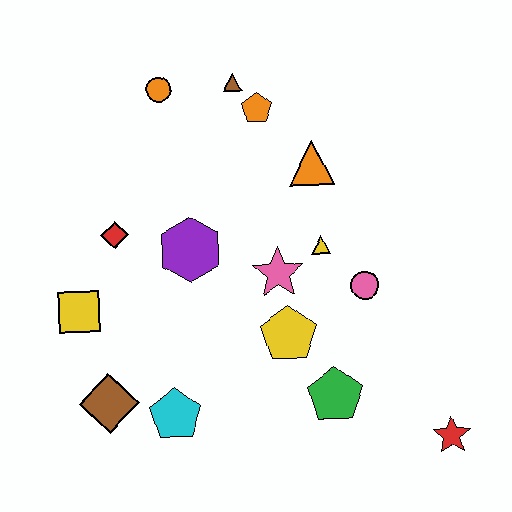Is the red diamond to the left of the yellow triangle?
Yes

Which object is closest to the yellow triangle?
The pink star is closest to the yellow triangle.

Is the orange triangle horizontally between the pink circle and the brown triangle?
Yes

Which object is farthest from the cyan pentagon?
The brown triangle is farthest from the cyan pentagon.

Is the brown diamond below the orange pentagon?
Yes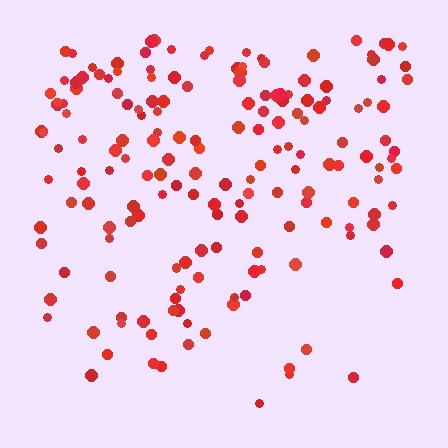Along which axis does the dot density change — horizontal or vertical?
Vertical.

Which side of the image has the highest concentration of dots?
The top.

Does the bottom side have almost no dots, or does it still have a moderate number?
Still a moderate number, just noticeably fewer than the top.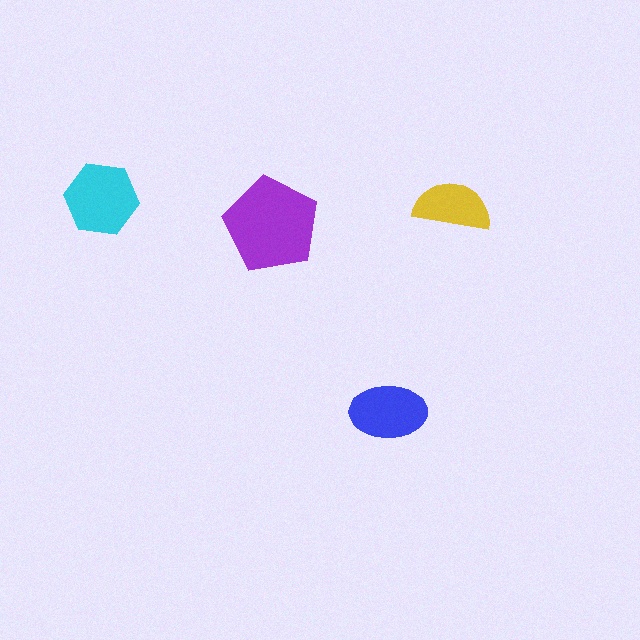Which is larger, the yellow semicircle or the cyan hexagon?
The cyan hexagon.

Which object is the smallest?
The yellow semicircle.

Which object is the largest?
The purple pentagon.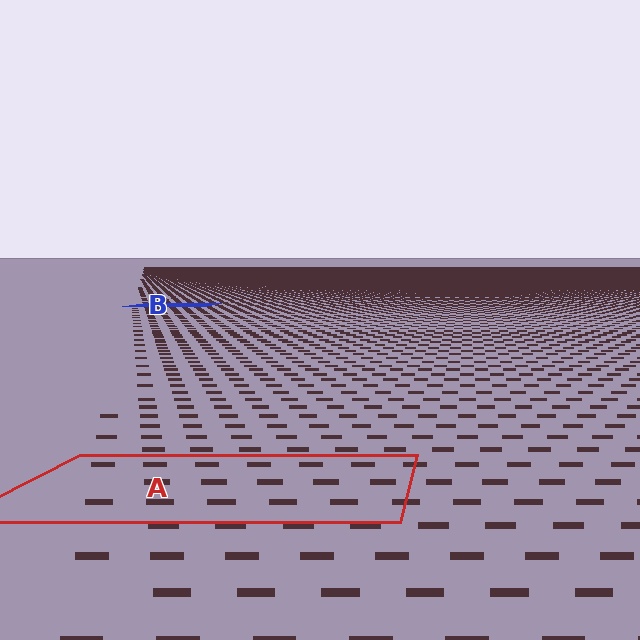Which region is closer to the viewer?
Region A is closer. The texture elements there are larger and more spread out.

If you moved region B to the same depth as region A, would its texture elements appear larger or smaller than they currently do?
They would appear larger. At a closer depth, the same texture elements are projected at a bigger on-screen size.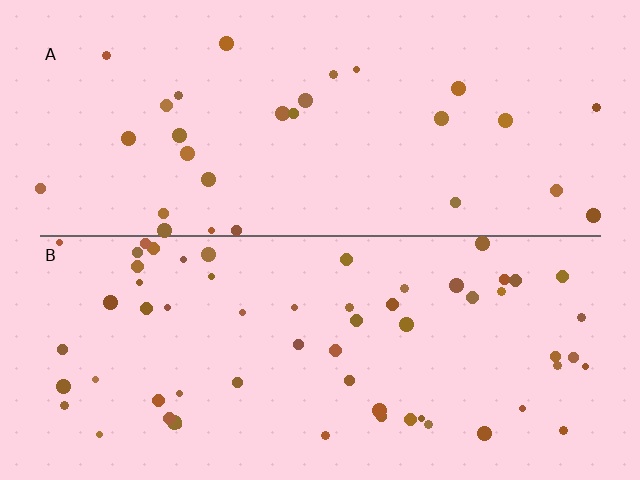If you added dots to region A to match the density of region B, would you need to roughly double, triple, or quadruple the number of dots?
Approximately double.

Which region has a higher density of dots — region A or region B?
B (the bottom).